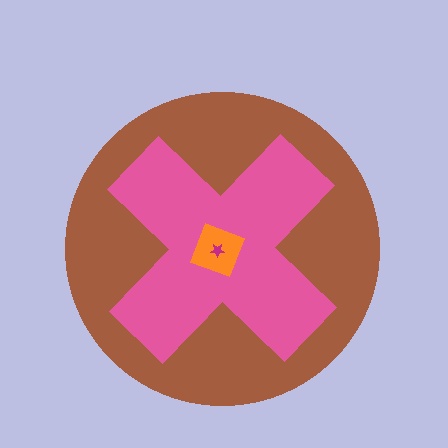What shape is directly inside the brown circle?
The pink cross.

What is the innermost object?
The magenta star.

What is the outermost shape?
The brown circle.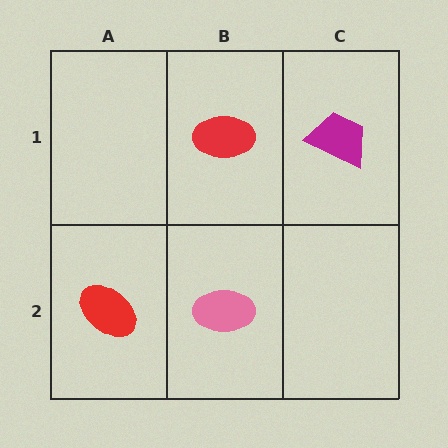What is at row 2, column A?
A red ellipse.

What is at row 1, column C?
A magenta trapezoid.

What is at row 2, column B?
A pink ellipse.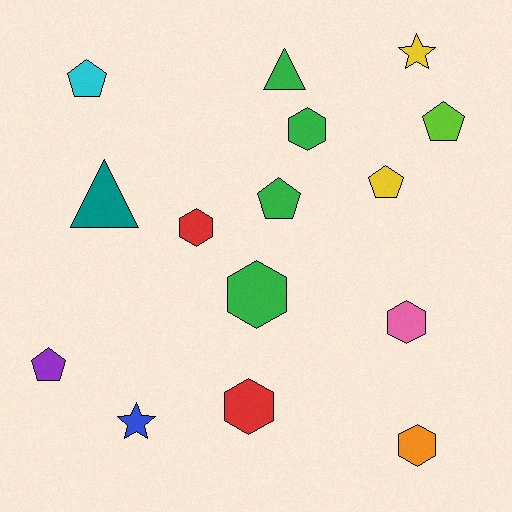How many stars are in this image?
There are 2 stars.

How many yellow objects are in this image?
There are 2 yellow objects.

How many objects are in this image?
There are 15 objects.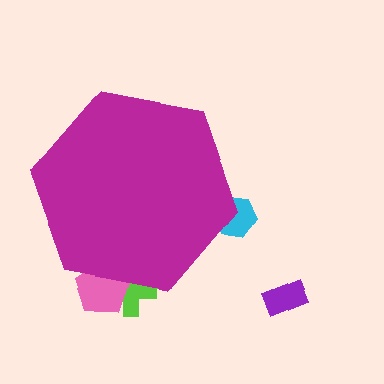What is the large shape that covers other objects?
A magenta hexagon.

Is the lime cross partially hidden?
Yes, the lime cross is partially hidden behind the magenta hexagon.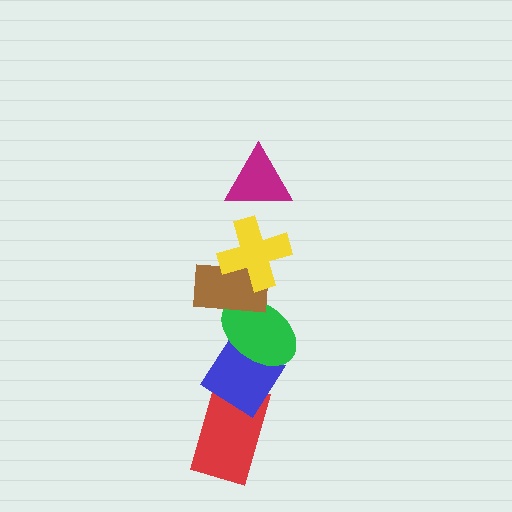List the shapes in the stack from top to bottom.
From top to bottom: the magenta triangle, the yellow cross, the brown rectangle, the green ellipse, the blue diamond, the red rectangle.